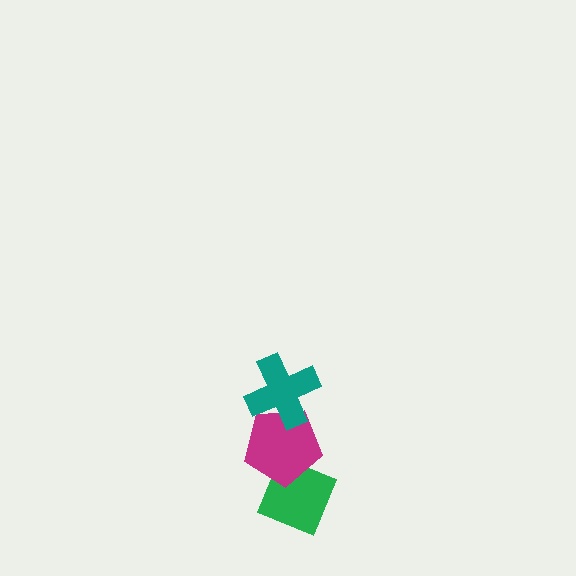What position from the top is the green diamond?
The green diamond is 3rd from the top.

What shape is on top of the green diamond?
The magenta pentagon is on top of the green diamond.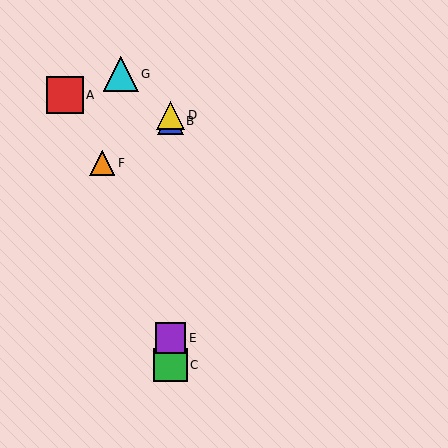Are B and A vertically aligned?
No, B is at x≈170 and A is at x≈65.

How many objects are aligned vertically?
4 objects (B, C, D, E) are aligned vertically.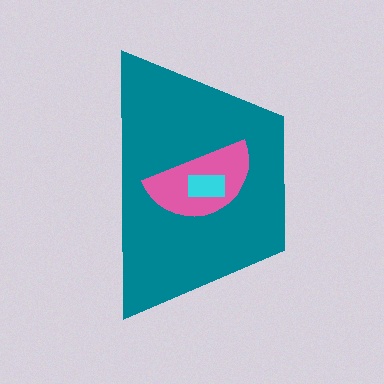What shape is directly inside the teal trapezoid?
The pink semicircle.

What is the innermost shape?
The cyan rectangle.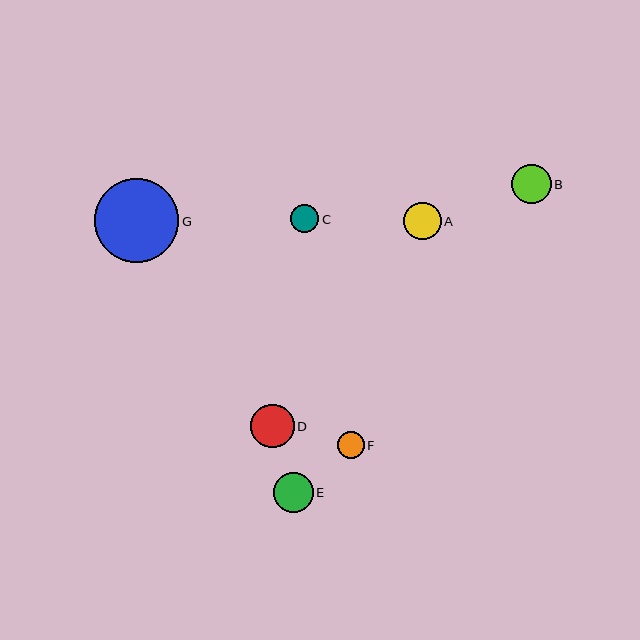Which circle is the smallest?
Circle F is the smallest with a size of approximately 27 pixels.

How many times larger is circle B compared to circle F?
Circle B is approximately 1.5 times the size of circle F.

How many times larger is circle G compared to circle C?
Circle G is approximately 3.0 times the size of circle C.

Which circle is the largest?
Circle G is the largest with a size of approximately 84 pixels.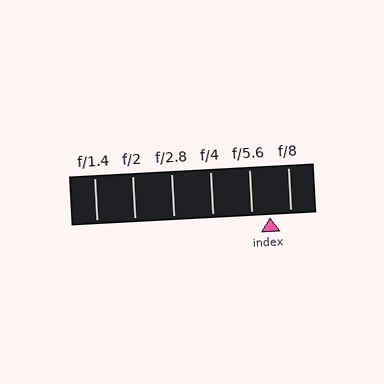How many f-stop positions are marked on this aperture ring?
There are 6 f-stop positions marked.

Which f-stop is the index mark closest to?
The index mark is closest to f/5.6.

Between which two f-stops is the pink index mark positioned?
The index mark is between f/5.6 and f/8.